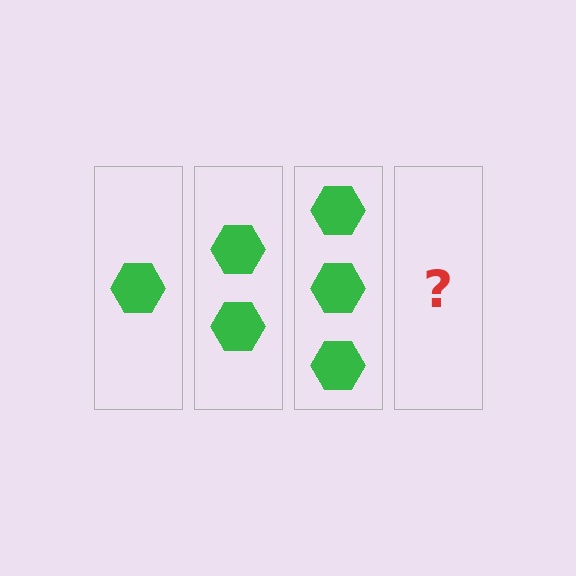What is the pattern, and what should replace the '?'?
The pattern is that each step adds one more hexagon. The '?' should be 4 hexagons.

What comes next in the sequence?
The next element should be 4 hexagons.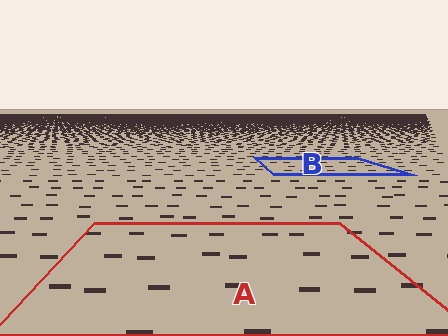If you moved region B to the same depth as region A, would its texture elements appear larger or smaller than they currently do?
They would appear larger. At a closer depth, the same texture elements are projected at a bigger on-screen size.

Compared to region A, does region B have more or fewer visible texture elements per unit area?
Region B has more texture elements per unit area — they are packed more densely because it is farther away.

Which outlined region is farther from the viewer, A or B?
Region B is farther from the viewer — the texture elements inside it appear smaller and more densely packed.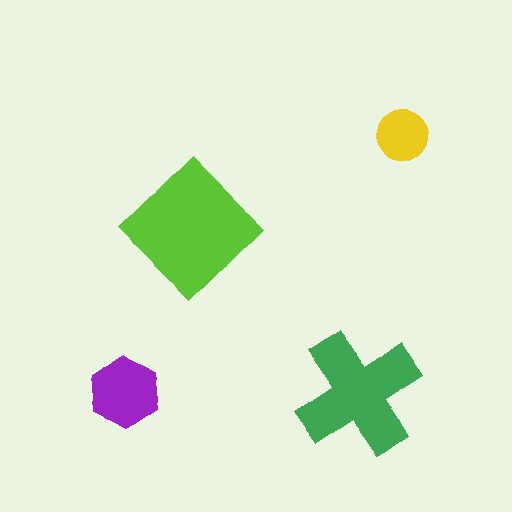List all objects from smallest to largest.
The yellow circle, the purple hexagon, the green cross, the lime diamond.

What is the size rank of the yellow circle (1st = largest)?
4th.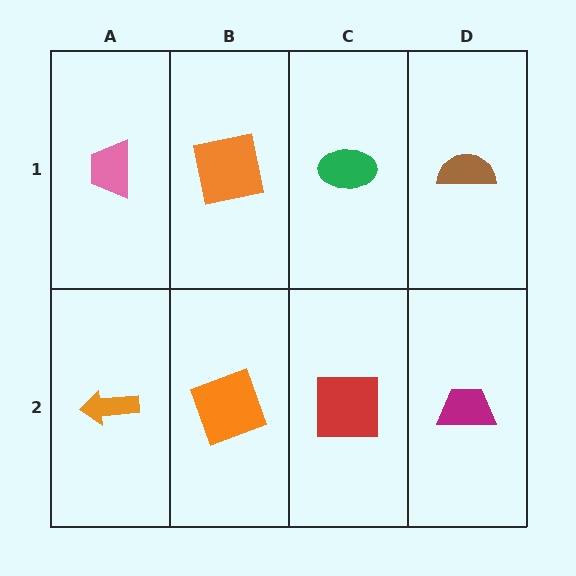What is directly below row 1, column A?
An orange arrow.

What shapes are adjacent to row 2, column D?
A brown semicircle (row 1, column D), a red square (row 2, column C).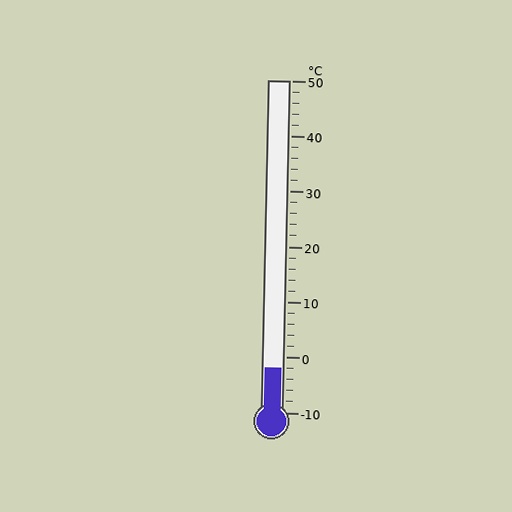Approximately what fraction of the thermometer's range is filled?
The thermometer is filled to approximately 15% of its range.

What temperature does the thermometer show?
The thermometer shows approximately -2°C.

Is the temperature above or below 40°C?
The temperature is below 40°C.